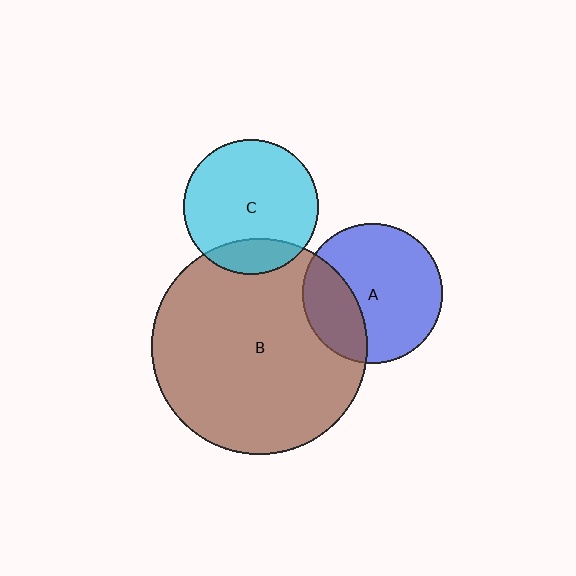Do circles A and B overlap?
Yes.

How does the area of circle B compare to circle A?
Approximately 2.3 times.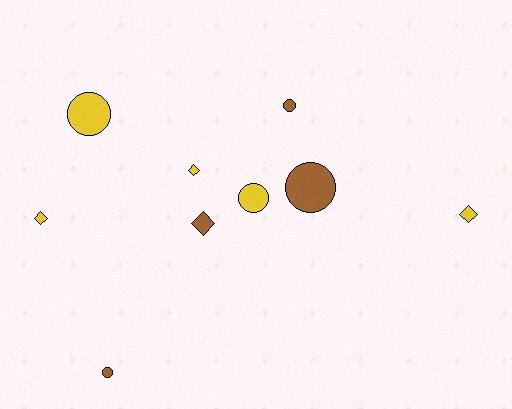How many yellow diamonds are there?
There are 3 yellow diamonds.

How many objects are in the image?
There are 9 objects.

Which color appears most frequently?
Yellow, with 5 objects.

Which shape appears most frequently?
Circle, with 5 objects.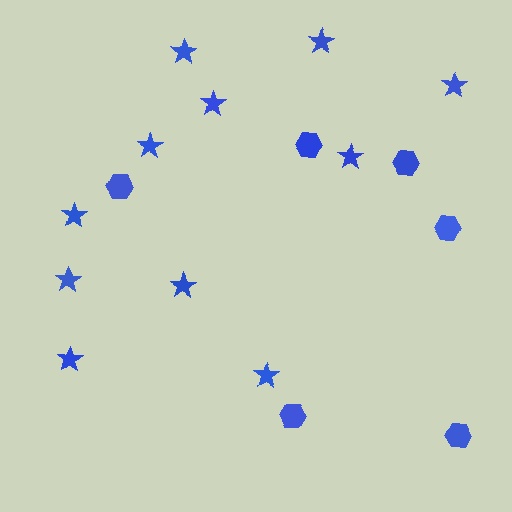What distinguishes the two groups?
There are 2 groups: one group of hexagons (6) and one group of stars (11).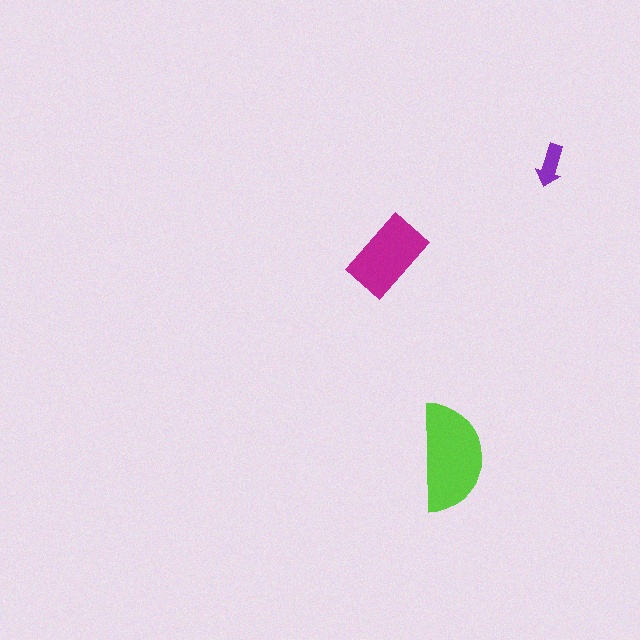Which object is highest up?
The purple arrow is topmost.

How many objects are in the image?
There are 3 objects in the image.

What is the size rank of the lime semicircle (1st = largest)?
1st.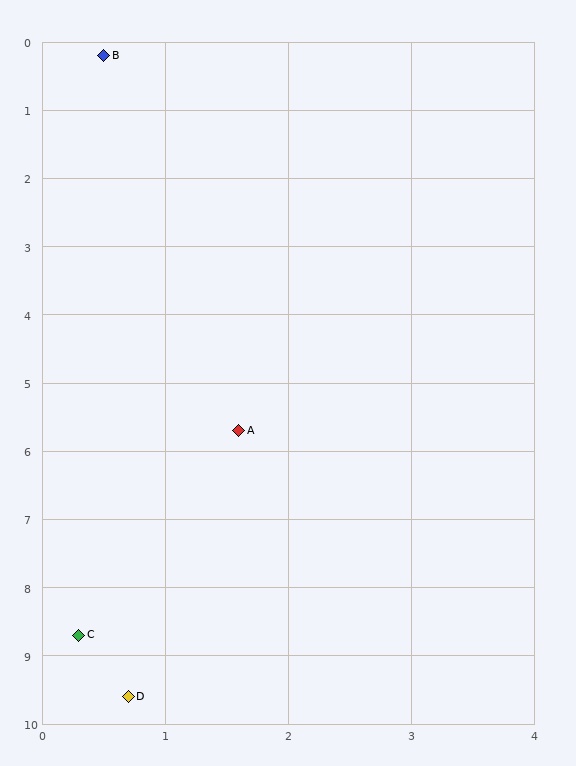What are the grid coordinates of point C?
Point C is at approximately (0.3, 8.7).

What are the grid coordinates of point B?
Point B is at approximately (0.5, 0.2).